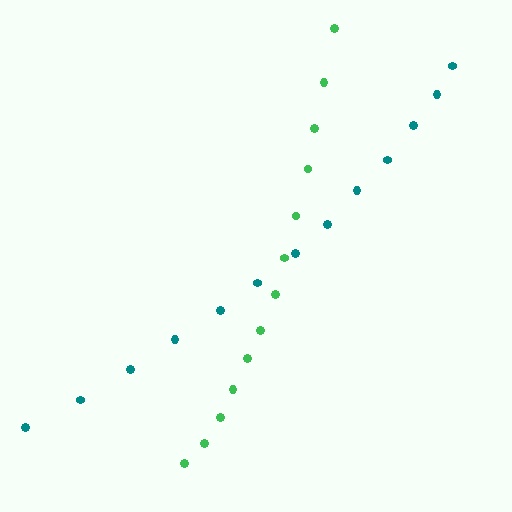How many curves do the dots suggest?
There are 2 distinct paths.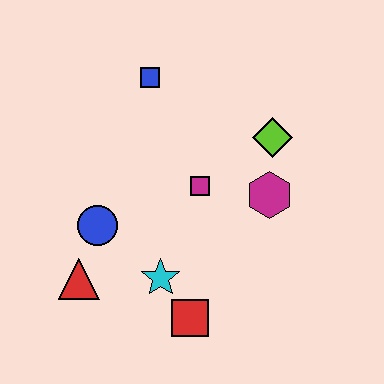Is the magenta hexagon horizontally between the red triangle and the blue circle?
No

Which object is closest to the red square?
The cyan star is closest to the red square.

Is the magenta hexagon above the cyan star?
Yes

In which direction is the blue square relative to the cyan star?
The blue square is above the cyan star.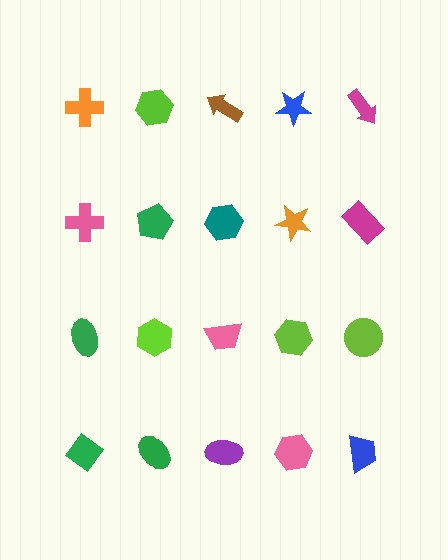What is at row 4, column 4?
A pink hexagon.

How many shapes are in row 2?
5 shapes.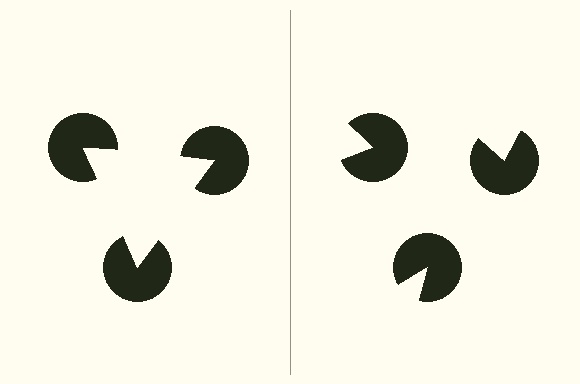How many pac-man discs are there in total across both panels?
6 — 3 on each side.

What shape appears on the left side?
An illusory triangle.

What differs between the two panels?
The pac-man discs are positioned identically on both sides; only the wedge orientations differ. On the left they align to a triangle; on the right they are misaligned.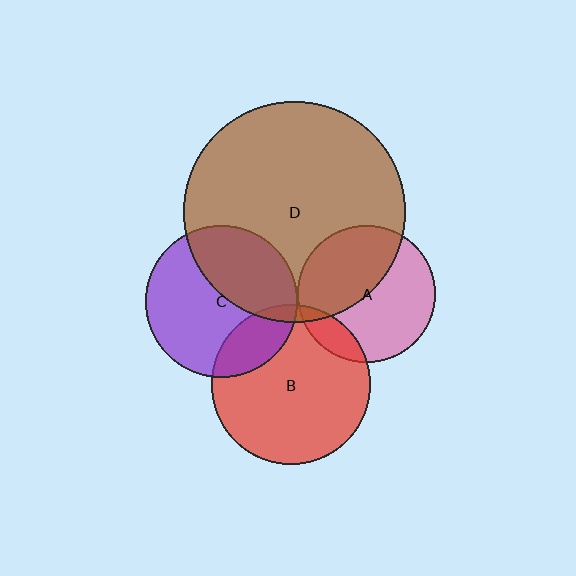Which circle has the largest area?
Circle D (brown).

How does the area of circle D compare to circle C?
Approximately 2.1 times.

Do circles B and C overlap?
Yes.